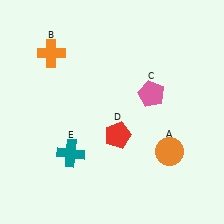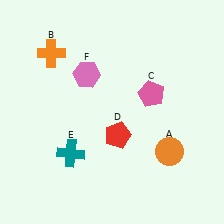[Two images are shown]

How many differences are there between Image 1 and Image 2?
There is 1 difference between the two images.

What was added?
A pink hexagon (F) was added in Image 2.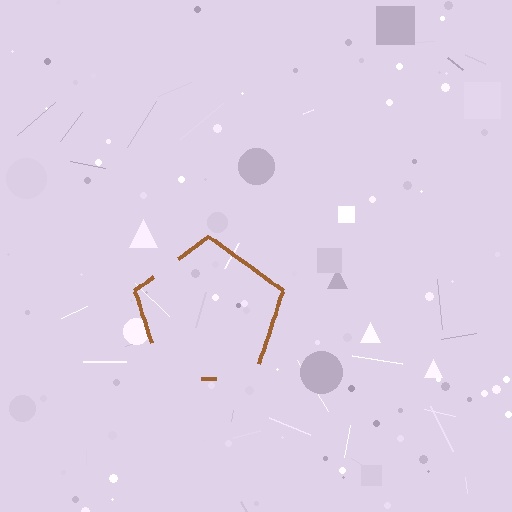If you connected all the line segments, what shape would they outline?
They would outline a pentagon.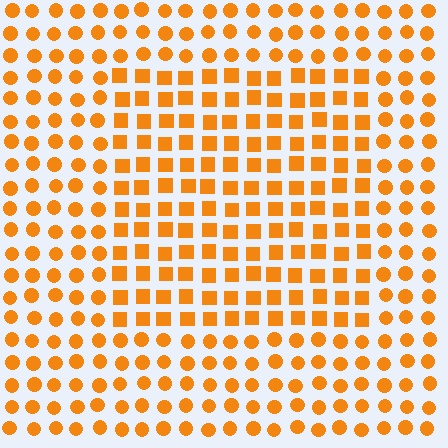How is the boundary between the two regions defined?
The boundary is defined by a change in element shape: squares inside vs. circles outside. All elements share the same color and spacing.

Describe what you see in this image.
The image is filled with small orange elements arranged in a uniform grid. A rectangle-shaped region contains squares, while the surrounding area contains circles. The boundary is defined purely by the change in element shape.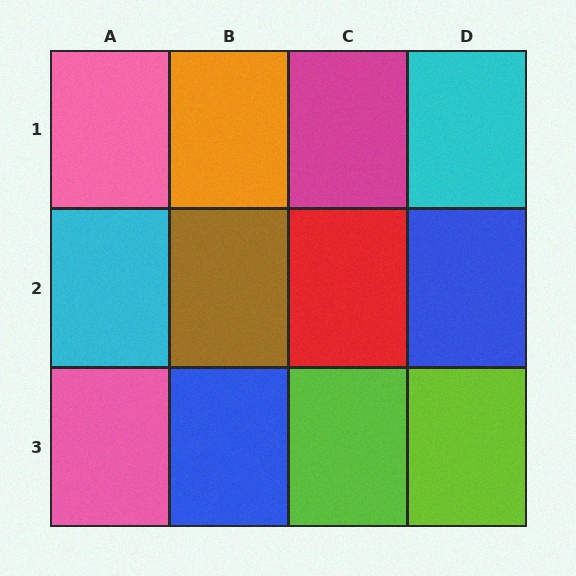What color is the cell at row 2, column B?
Brown.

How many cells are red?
1 cell is red.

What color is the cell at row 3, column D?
Lime.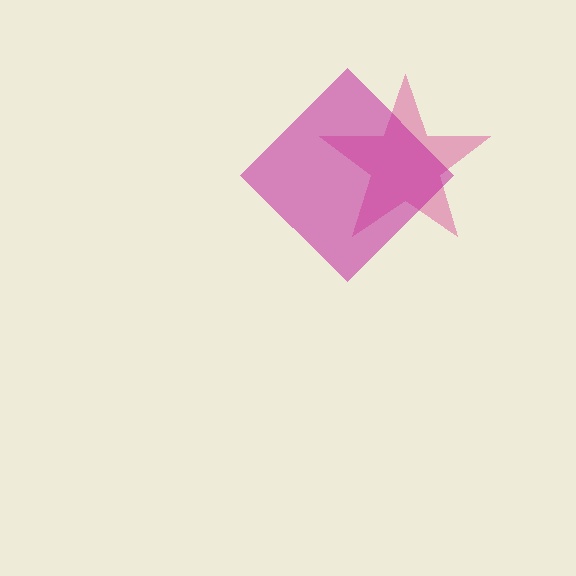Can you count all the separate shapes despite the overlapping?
Yes, there are 2 separate shapes.